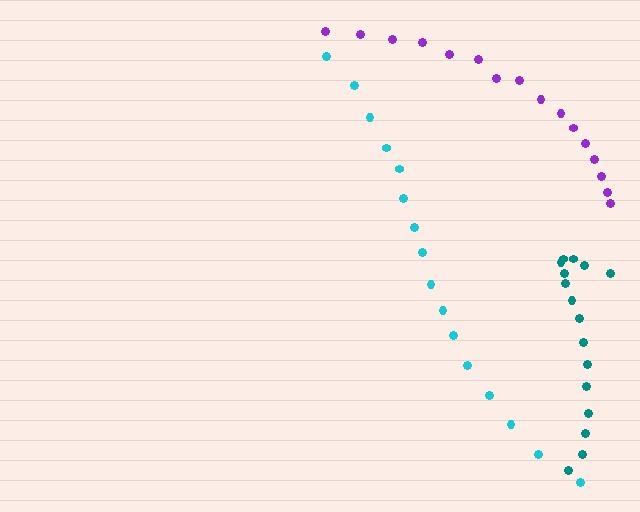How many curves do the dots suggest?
There are 3 distinct paths.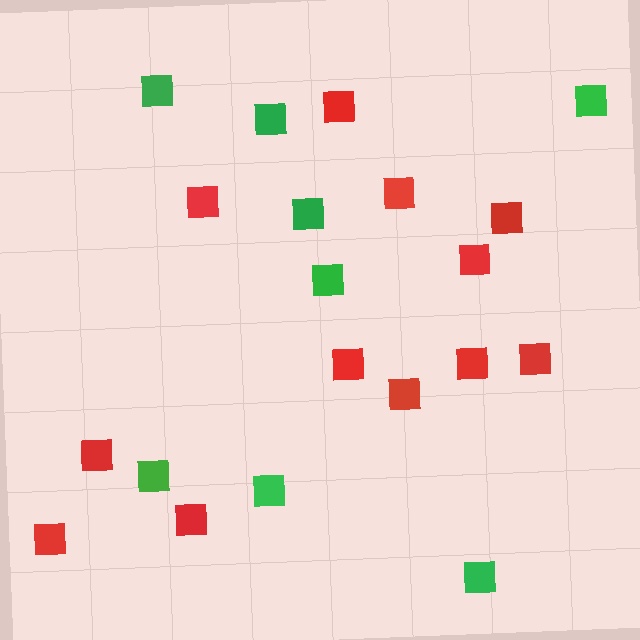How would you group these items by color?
There are 2 groups: one group of red squares (12) and one group of green squares (8).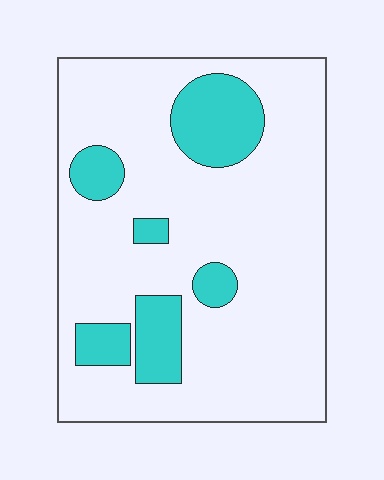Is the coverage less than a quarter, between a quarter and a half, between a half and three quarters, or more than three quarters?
Less than a quarter.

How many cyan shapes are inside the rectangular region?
6.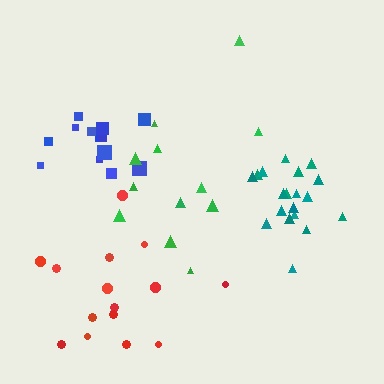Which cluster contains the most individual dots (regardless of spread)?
Teal (19).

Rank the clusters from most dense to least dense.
teal, blue, red, green.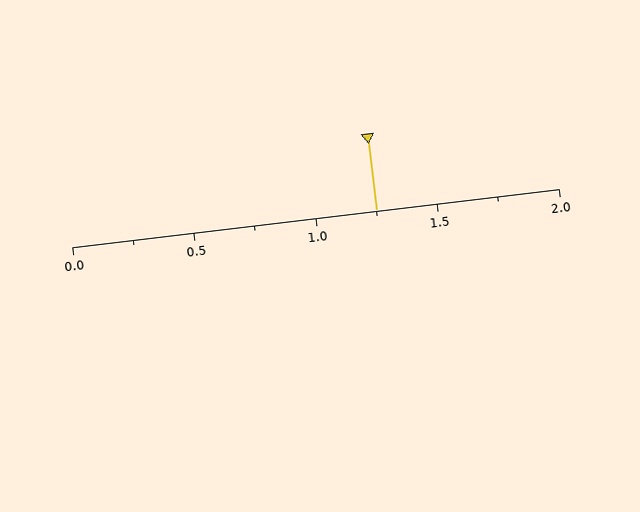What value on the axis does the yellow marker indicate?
The marker indicates approximately 1.25.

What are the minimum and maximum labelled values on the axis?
The axis runs from 0.0 to 2.0.